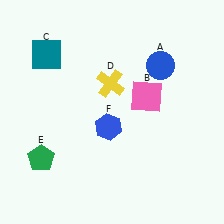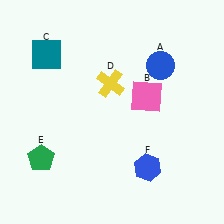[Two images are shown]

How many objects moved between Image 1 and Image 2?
1 object moved between the two images.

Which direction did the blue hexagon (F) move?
The blue hexagon (F) moved down.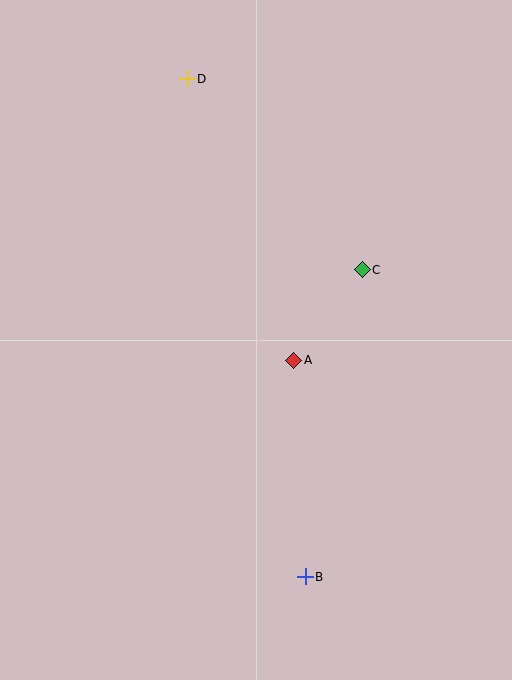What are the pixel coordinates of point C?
Point C is at (362, 270).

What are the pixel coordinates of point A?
Point A is at (294, 360).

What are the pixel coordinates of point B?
Point B is at (305, 577).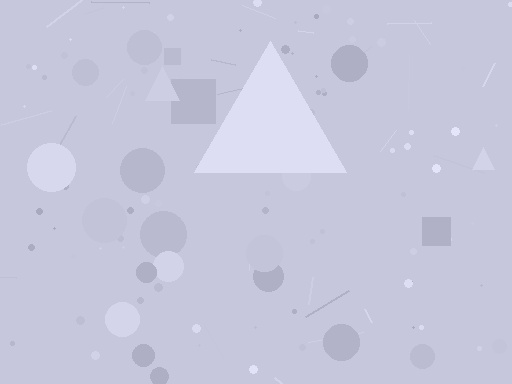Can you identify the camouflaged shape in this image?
The camouflaged shape is a triangle.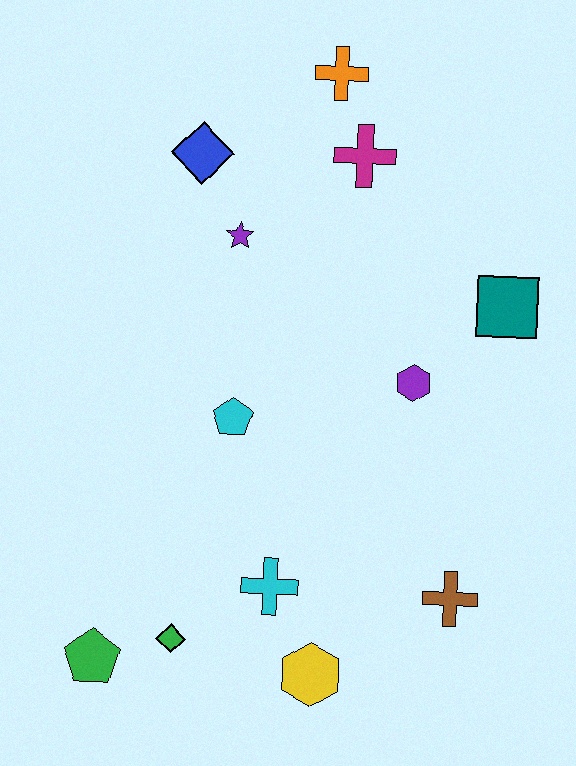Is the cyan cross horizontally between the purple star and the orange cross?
Yes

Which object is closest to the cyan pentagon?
The cyan cross is closest to the cyan pentagon.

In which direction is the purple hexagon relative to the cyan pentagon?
The purple hexagon is to the right of the cyan pentagon.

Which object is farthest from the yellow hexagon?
The orange cross is farthest from the yellow hexagon.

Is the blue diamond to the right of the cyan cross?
No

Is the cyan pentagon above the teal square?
No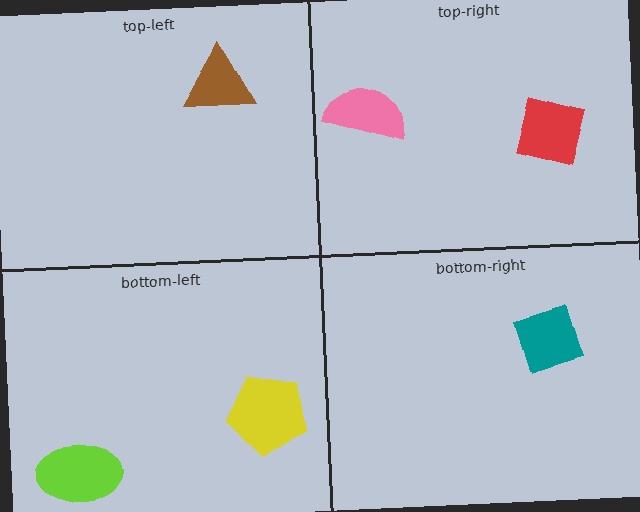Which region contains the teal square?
The bottom-right region.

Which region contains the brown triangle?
The top-left region.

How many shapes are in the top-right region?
2.